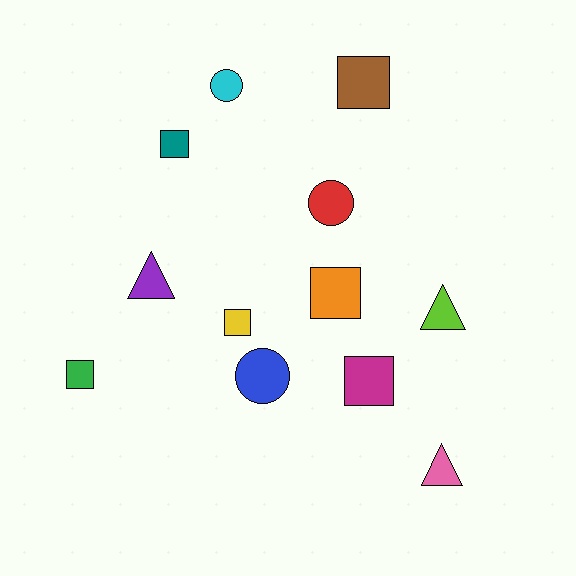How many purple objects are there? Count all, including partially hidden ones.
There is 1 purple object.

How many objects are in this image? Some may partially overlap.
There are 12 objects.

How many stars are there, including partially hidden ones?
There are no stars.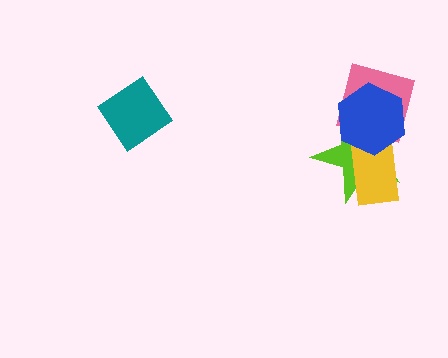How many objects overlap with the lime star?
3 objects overlap with the lime star.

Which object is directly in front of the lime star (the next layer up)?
The yellow rectangle is directly in front of the lime star.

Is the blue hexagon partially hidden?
No, no other shape covers it.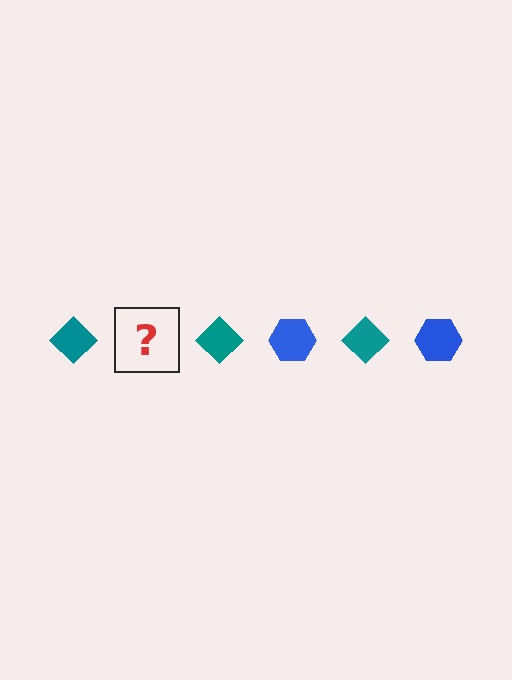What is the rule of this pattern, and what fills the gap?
The rule is that the pattern alternates between teal diamond and blue hexagon. The gap should be filled with a blue hexagon.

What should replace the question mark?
The question mark should be replaced with a blue hexagon.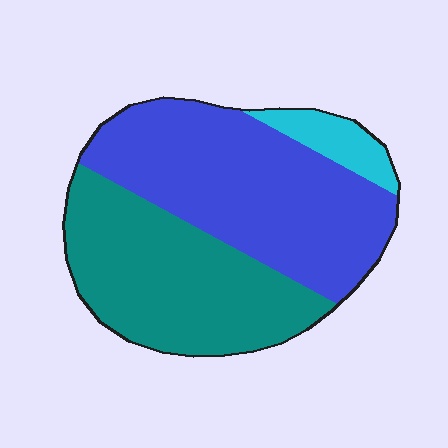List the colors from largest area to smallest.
From largest to smallest: blue, teal, cyan.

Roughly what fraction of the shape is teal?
Teal covers 42% of the shape.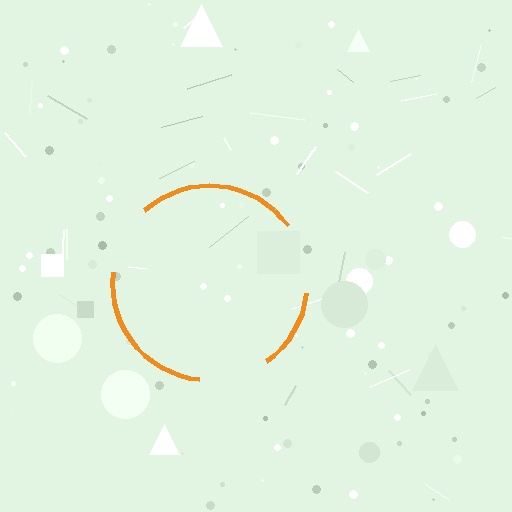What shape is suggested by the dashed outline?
The dashed outline suggests a circle.